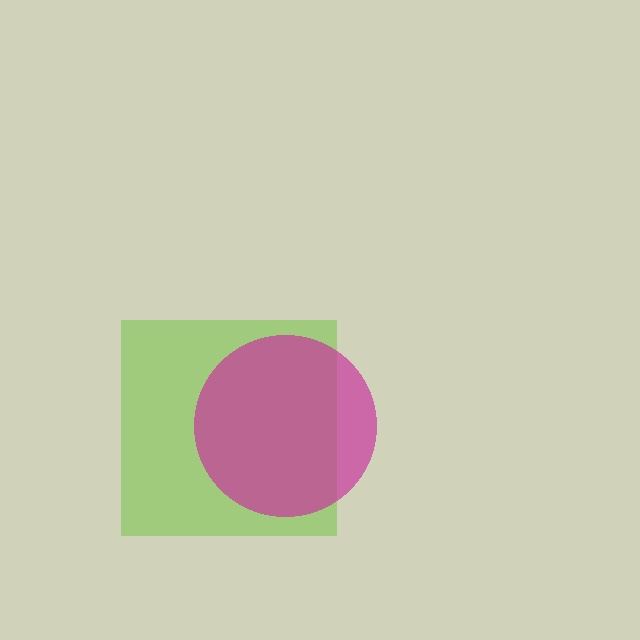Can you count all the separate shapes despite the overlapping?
Yes, there are 2 separate shapes.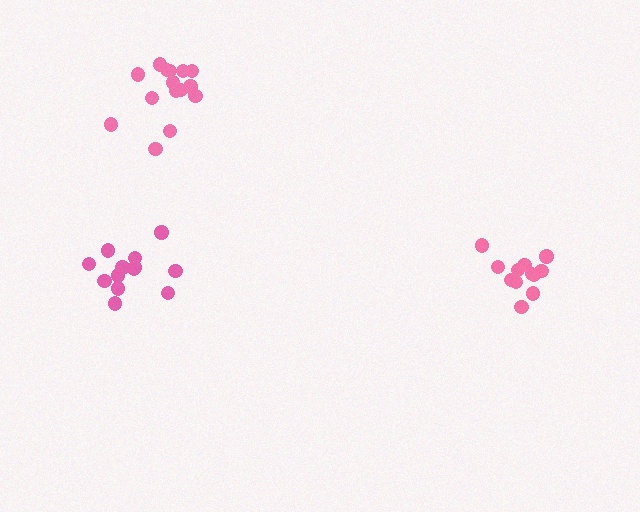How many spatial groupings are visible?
There are 3 spatial groupings.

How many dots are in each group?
Group 1: 13 dots, Group 2: 15 dots, Group 3: 12 dots (40 total).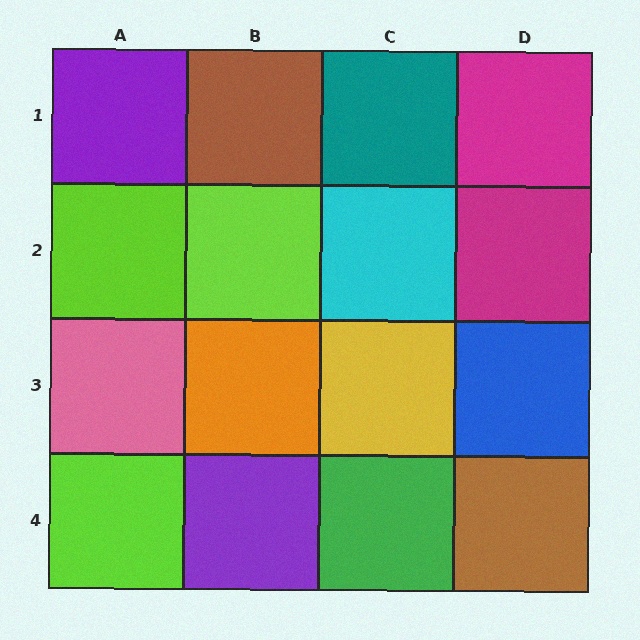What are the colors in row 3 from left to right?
Pink, orange, yellow, blue.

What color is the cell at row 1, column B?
Brown.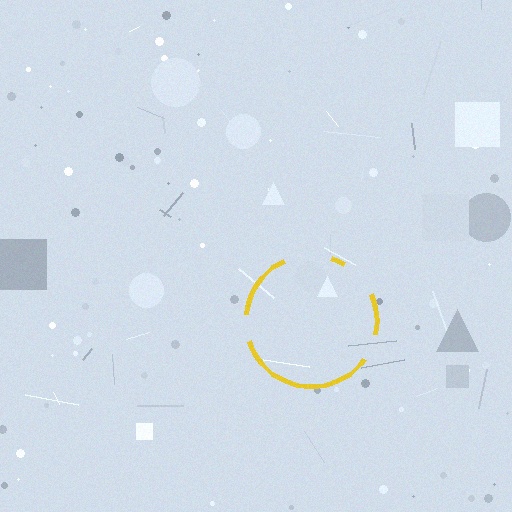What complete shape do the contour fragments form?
The contour fragments form a circle.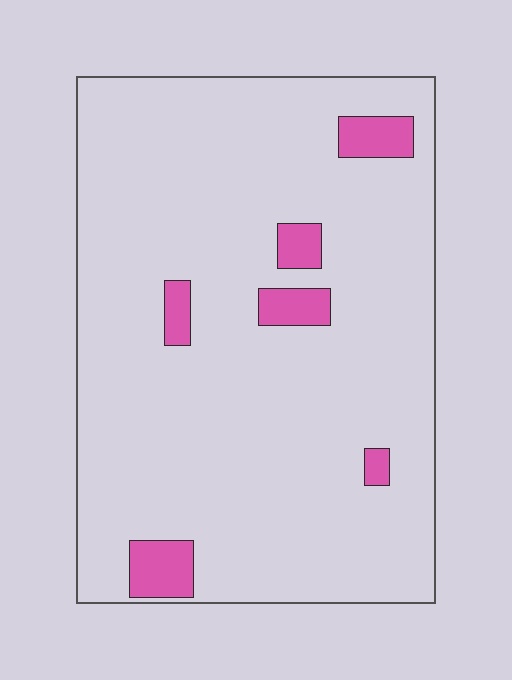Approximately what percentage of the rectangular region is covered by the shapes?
Approximately 10%.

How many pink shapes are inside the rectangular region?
6.